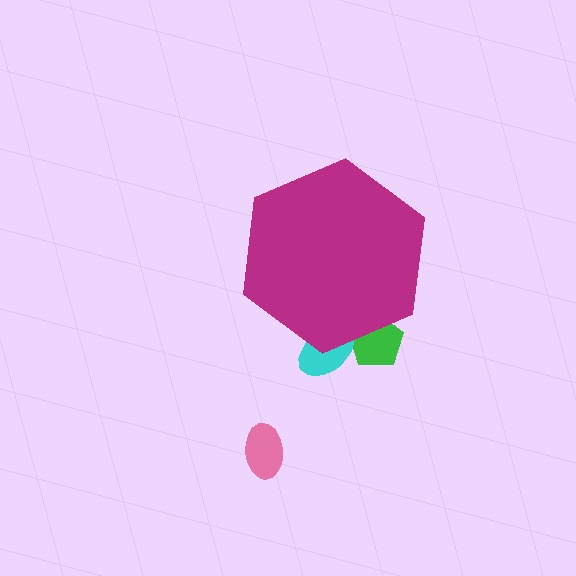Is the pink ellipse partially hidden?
No, the pink ellipse is fully visible.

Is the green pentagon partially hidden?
Yes, the green pentagon is partially hidden behind the magenta hexagon.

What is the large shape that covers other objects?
A magenta hexagon.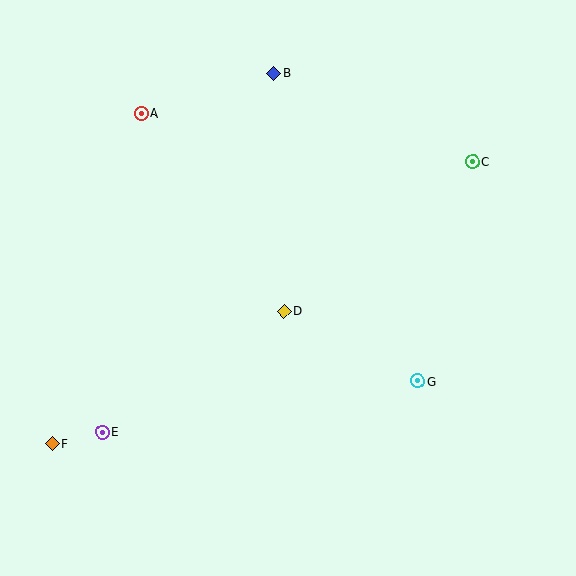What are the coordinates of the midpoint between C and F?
The midpoint between C and F is at (263, 303).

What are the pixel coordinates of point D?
Point D is at (284, 311).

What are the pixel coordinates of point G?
Point G is at (418, 381).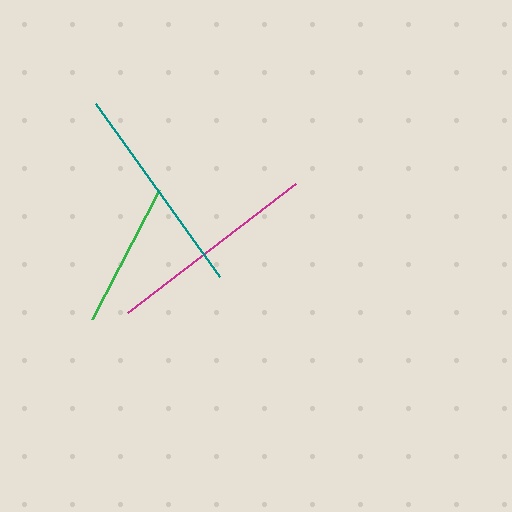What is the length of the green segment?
The green segment is approximately 146 pixels long.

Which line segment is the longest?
The teal line is the longest at approximately 213 pixels.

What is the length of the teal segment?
The teal segment is approximately 213 pixels long.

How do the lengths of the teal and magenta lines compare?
The teal and magenta lines are approximately the same length.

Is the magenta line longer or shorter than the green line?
The magenta line is longer than the green line.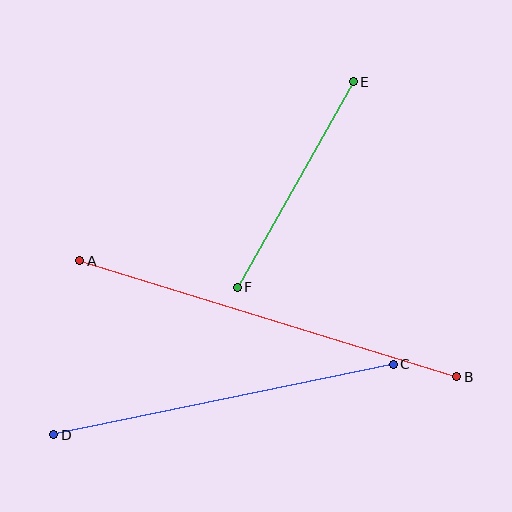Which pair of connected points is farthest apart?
Points A and B are farthest apart.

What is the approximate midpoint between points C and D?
The midpoint is at approximately (223, 400) pixels.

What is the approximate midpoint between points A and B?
The midpoint is at approximately (268, 319) pixels.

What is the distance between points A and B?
The distance is approximately 394 pixels.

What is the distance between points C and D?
The distance is approximately 347 pixels.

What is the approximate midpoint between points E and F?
The midpoint is at approximately (295, 184) pixels.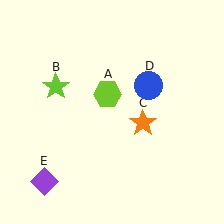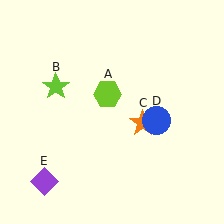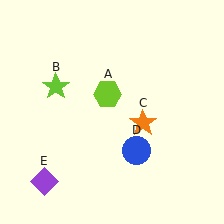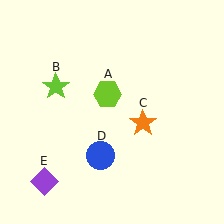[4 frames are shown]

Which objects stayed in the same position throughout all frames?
Lime hexagon (object A) and lime star (object B) and orange star (object C) and purple diamond (object E) remained stationary.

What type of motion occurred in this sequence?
The blue circle (object D) rotated clockwise around the center of the scene.